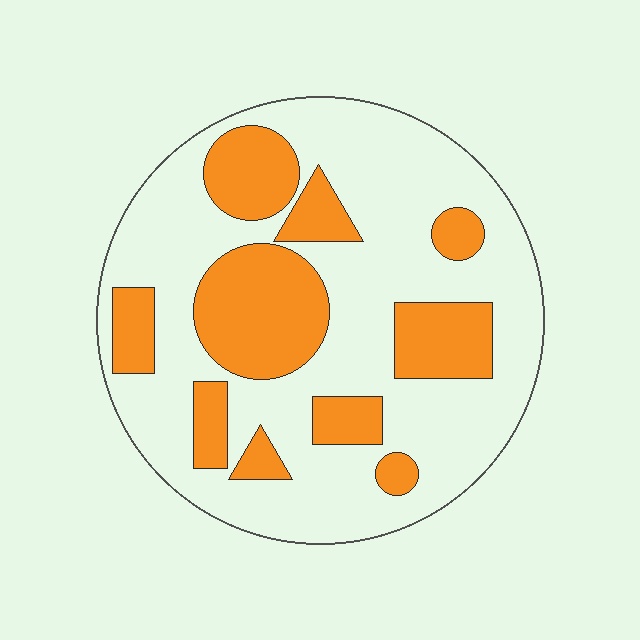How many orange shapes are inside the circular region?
10.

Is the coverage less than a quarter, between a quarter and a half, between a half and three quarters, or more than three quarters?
Between a quarter and a half.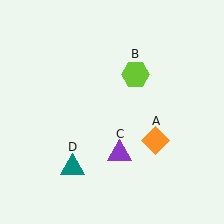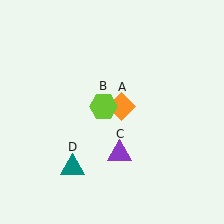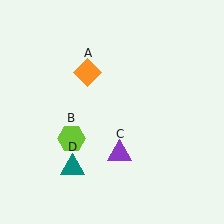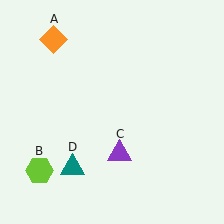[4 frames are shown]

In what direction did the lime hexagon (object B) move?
The lime hexagon (object B) moved down and to the left.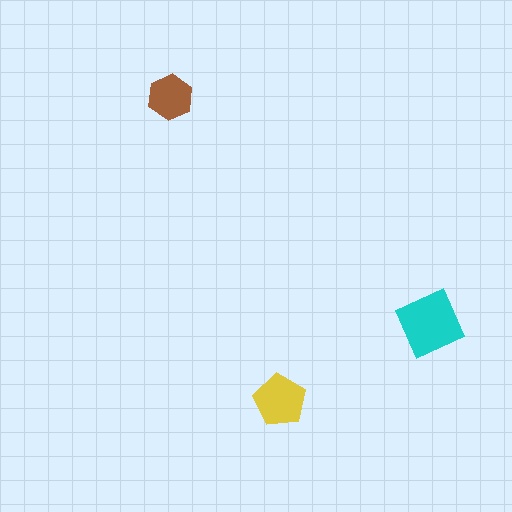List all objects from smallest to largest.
The brown hexagon, the yellow pentagon, the cyan diamond.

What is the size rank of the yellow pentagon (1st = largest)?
2nd.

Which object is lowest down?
The yellow pentagon is bottommost.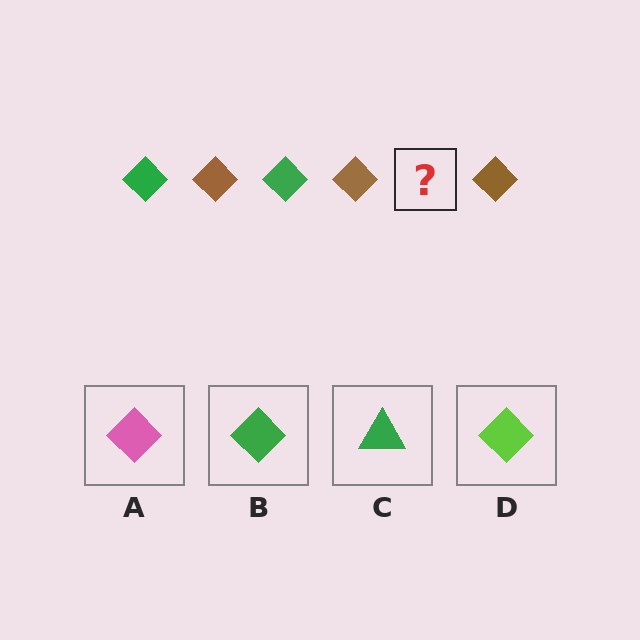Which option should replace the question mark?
Option B.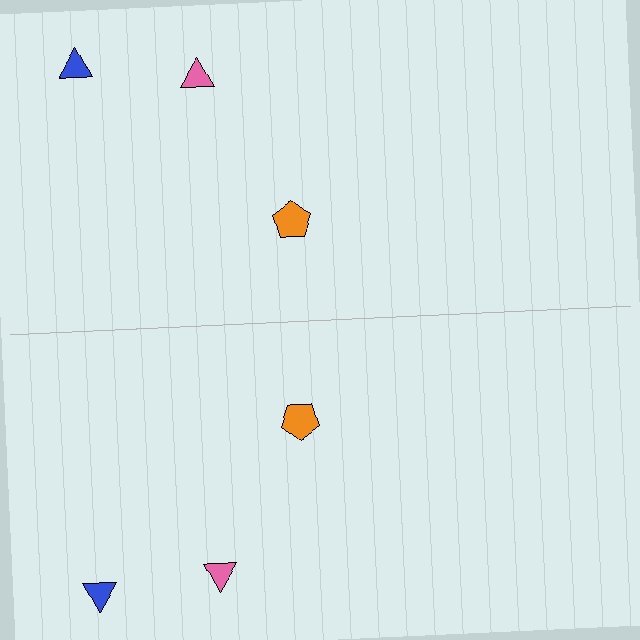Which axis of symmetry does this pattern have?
The pattern has a horizontal axis of symmetry running through the center of the image.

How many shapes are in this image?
There are 6 shapes in this image.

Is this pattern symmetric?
Yes, this pattern has bilateral (reflection) symmetry.